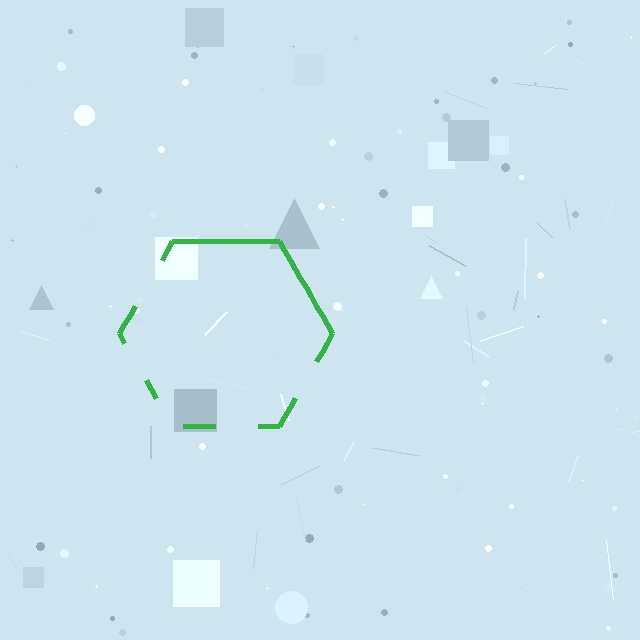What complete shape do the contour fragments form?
The contour fragments form a hexagon.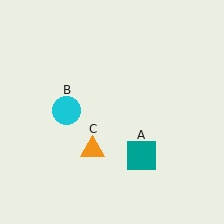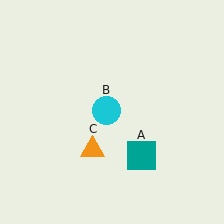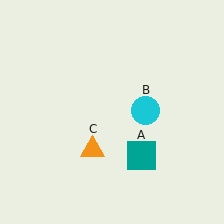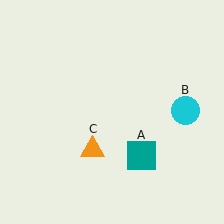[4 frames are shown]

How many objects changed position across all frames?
1 object changed position: cyan circle (object B).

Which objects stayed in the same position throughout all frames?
Teal square (object A) and orange triangle (object C) remained stationary.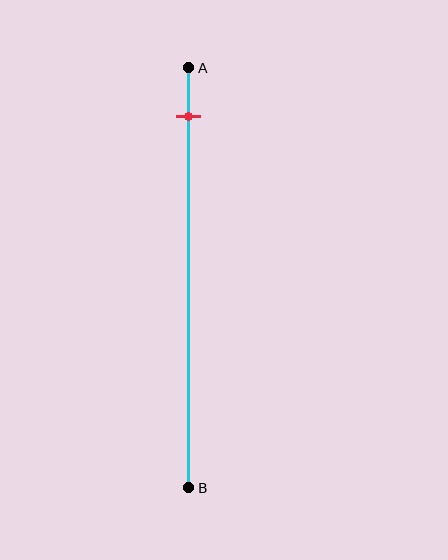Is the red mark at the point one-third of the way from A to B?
No, the mark is at about 10% from A, not at the 33% one-third point.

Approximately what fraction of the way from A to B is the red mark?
The red mark is approximately 10% of the way from A to B.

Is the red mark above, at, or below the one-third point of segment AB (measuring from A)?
The red mark is above the one-third point of segment AB.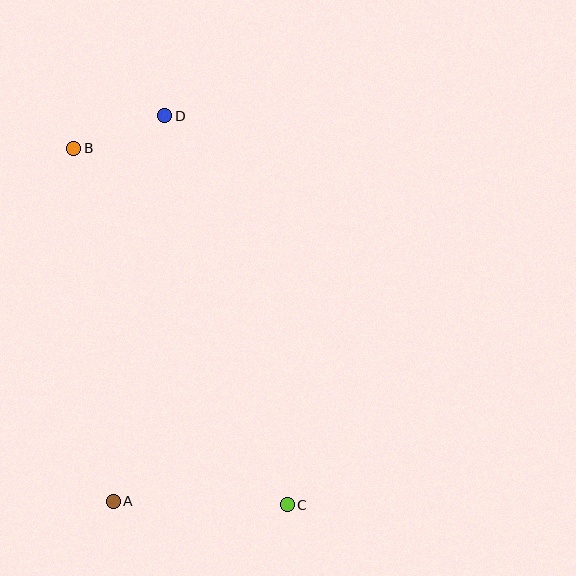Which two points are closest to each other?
Points B and D are closest to each other.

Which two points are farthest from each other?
Points B and C are farthest from each other.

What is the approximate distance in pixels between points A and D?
The distance between A and D is approximately 389 pixels.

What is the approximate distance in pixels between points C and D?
The distance between C and D is approximately 408 pixels.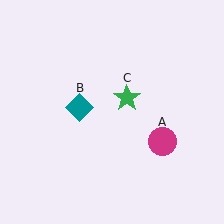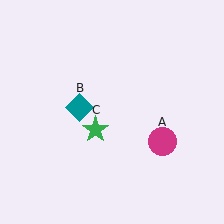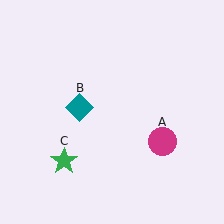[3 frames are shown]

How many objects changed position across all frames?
1 object changed position: green star (object C).